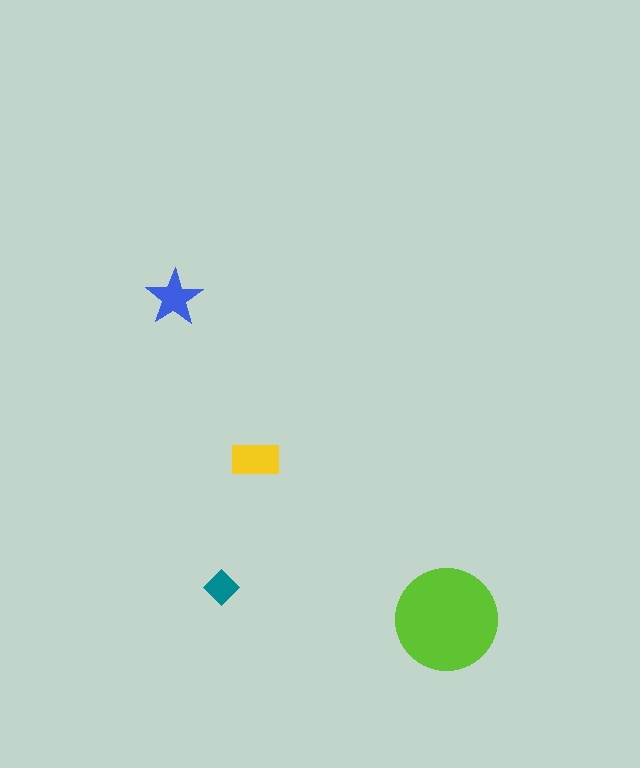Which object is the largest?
The lime circle.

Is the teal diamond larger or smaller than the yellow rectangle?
Smaller.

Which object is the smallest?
The teal diamond.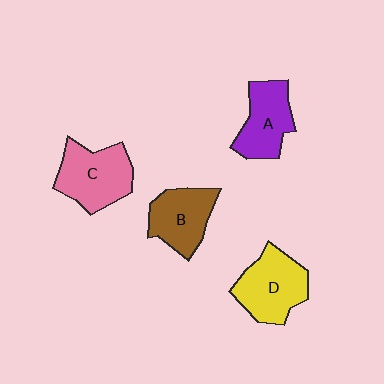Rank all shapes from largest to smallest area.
From largest to smallest: C (pink), D (yellow), B (brown), A (purple).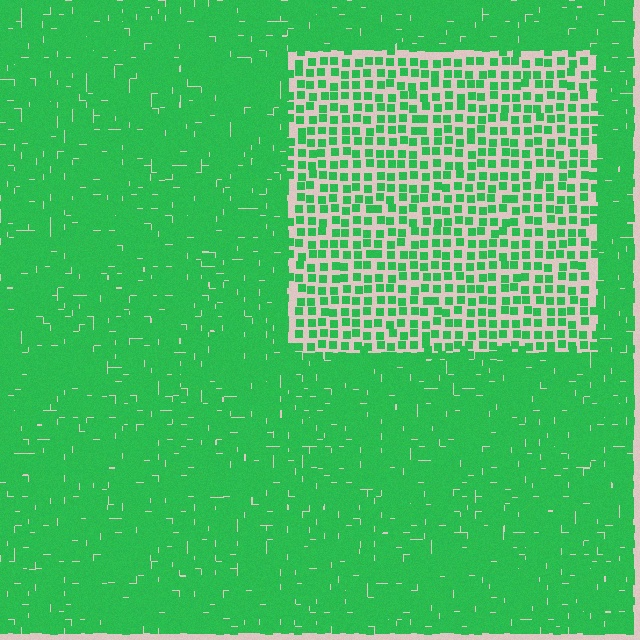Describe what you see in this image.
The image contains small green elements arranged at two different densities. A rectangle-shaped region is visible where the elements are less densely packed than the surrounding area.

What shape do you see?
I see a rectangle.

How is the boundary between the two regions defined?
The boundary is defined by a change in element density (approximately 2.5x ratio). All elements are the same color, size, and shape.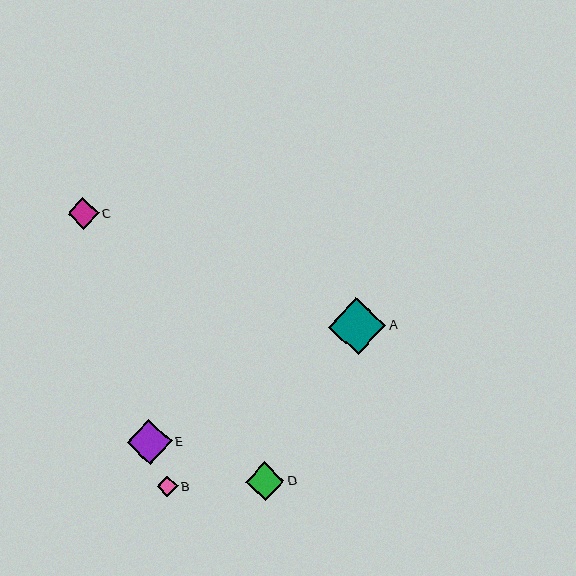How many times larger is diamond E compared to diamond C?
Diamond E is approximately 1.4 times the size of diamond C.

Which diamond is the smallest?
Diamond B is the smallest with a size of approximately 21 pixels.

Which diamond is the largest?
Diamond A is the largest with a size of approximately 57 pixels.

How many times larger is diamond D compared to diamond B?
Diamond D is approximately 1.8 times the size of diamond B.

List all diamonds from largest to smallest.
From largest to smallest: A, E, D, C, B.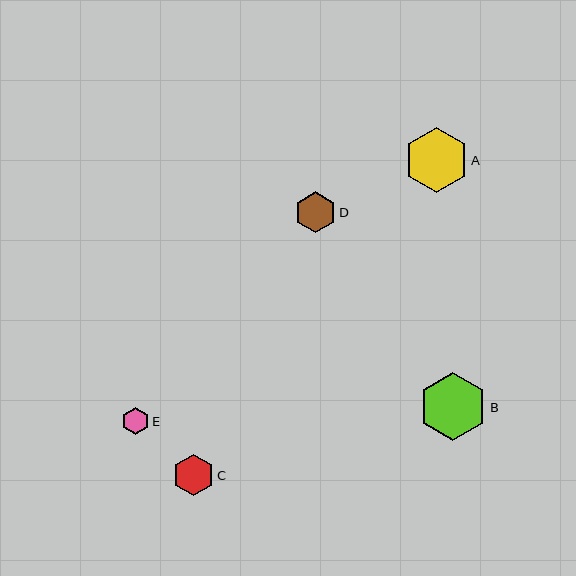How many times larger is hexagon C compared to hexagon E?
Hexagon C is approximately 1.5 times the size of hexagon E.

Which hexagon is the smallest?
Hexagon E is the smallest with a size of approximately 27 pixels.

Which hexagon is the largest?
Hexagon B is the largest with a size of approximately 67 pixels.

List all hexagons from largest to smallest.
From largest to smallest: B, A, C, D, E.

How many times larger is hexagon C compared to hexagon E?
Hexagon C is approximately 1.5 times the size of hexagon E.